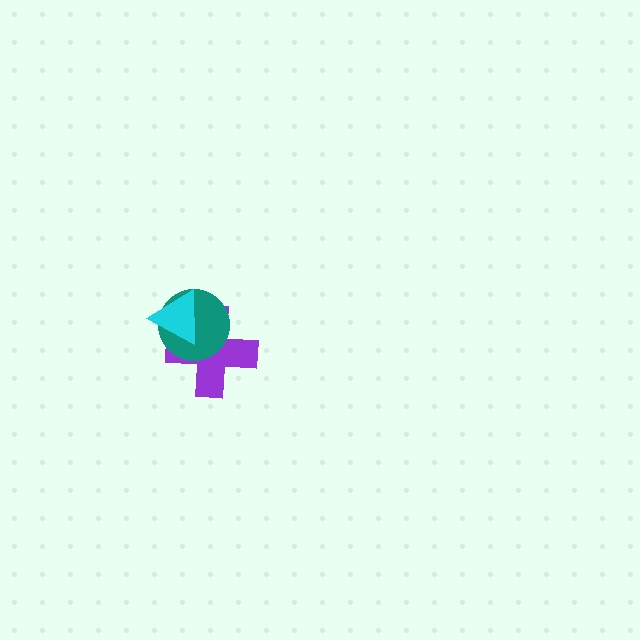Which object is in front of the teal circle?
The cyan triangle is in front of the teal circle.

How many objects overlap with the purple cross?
2 objects overlap with the purple cross.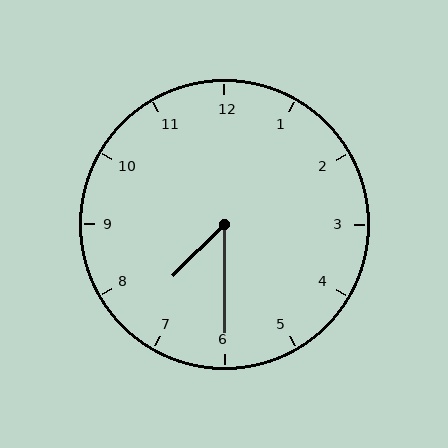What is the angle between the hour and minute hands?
Approximately 45 degrees.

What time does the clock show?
7:30.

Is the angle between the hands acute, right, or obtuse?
It is acute.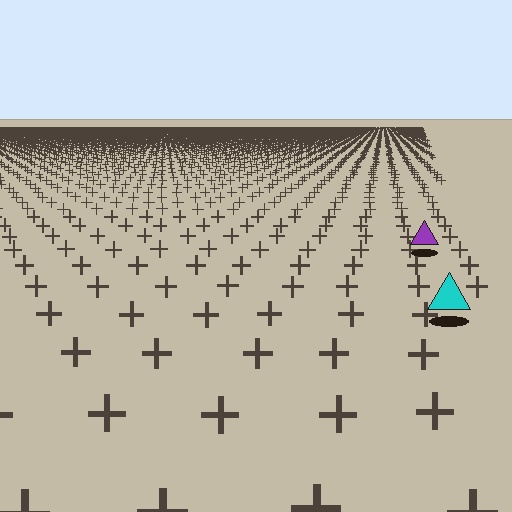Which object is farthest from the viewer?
The purple triangle is farthest from the viewer. It appears smaller and the ground texture around it is denser.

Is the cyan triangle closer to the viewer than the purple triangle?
Yes. The cyan triangle is closer — you can tell from the texture gradient: the ground texture is coarser near it.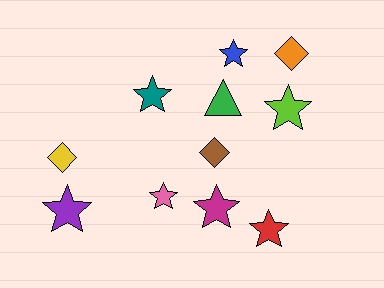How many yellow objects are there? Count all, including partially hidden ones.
There is 1 yellow object.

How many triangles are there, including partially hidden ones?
There is 1 triangle.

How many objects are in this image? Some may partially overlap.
There are 11 objects.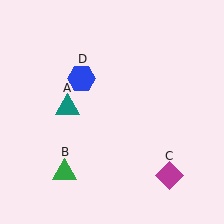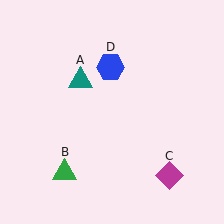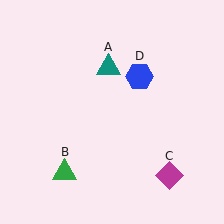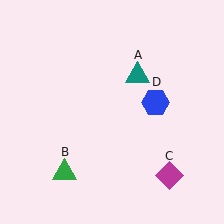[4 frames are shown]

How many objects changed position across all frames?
2 objects changed position: teal triangle (object A), blue hexagon (object D).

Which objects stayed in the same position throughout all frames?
Green triangle (object B) and magenta diamond (object C) remained stationary.